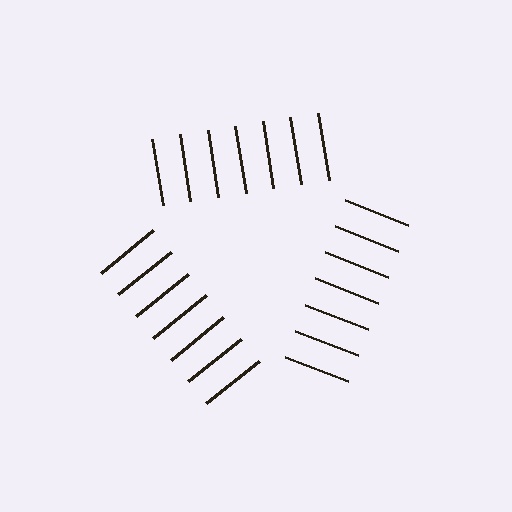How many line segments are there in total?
21 — 7 along each of the 3 edges.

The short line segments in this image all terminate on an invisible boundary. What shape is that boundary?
An illusory triangle — the line segments terminate on its edges but no continuous stroke is drawn.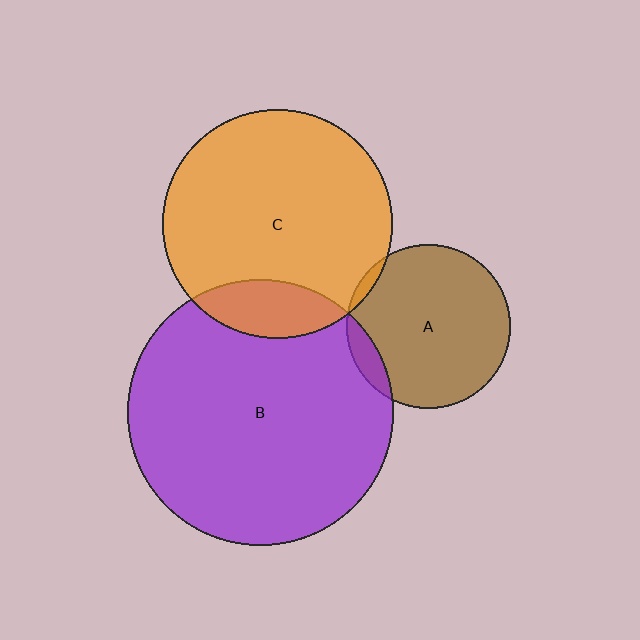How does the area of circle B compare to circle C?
Approximately 1.3 times.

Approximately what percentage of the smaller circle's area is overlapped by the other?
Approximately 10%.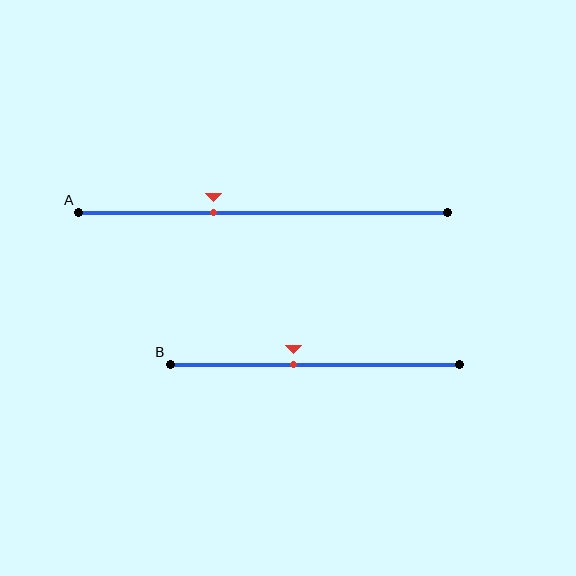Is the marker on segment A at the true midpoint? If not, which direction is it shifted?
No, the marker on segment A is shifted to the left by about 13% of the segment length.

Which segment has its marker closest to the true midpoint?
Segment B has its marker closest to the true midpoint.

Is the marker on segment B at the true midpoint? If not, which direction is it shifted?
No, the marker on segment B is shifted to the left by about 7% of the segment length.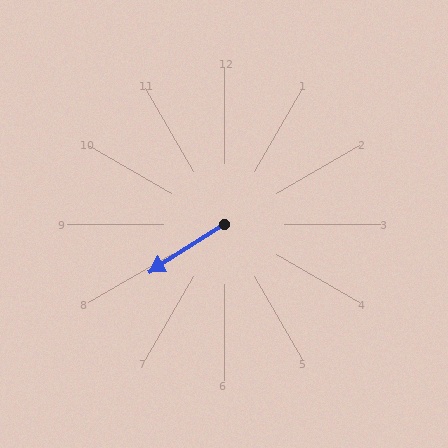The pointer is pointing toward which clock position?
Roughly 8 o'clock.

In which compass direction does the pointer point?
Southwest.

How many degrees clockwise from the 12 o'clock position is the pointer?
Approximately 237 degrees.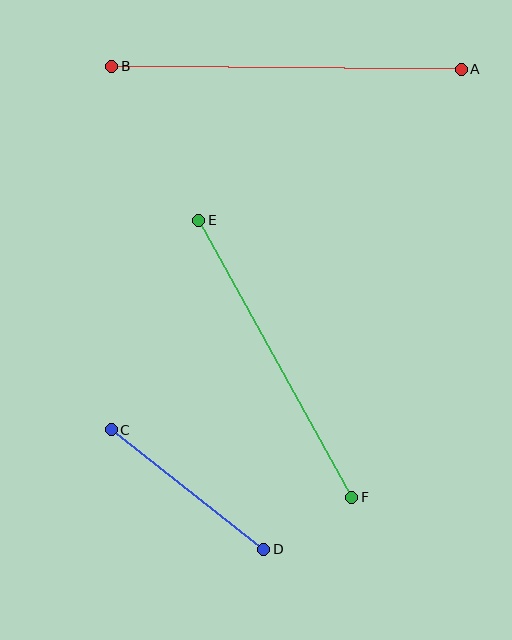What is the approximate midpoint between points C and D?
The midpoint is at approximately (188, 490) pixels.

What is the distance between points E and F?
The distance is approximately 317 pixels.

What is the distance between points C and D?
The distance is approximately 194 pixels.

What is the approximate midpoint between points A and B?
The midpoint is at approximately (287, 68) pixels.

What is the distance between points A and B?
The distance is approximately 349 pixels.